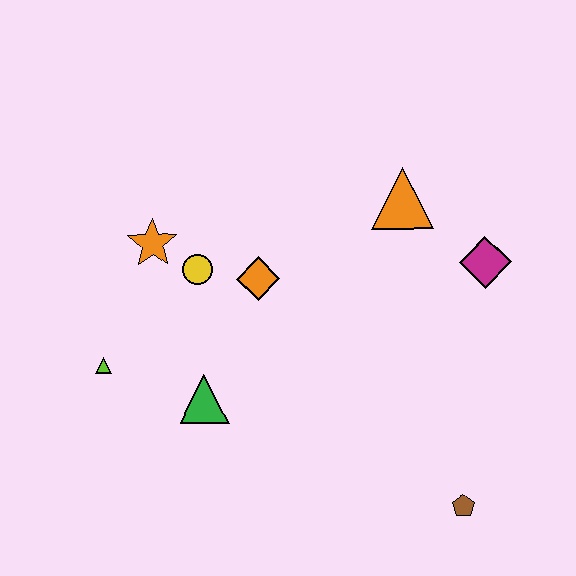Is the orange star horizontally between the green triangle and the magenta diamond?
No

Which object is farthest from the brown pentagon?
The orange star is farthest from the brown pentagon.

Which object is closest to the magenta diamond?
The orange triangle is closest to the magenta diamond.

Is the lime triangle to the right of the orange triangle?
No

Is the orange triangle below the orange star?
No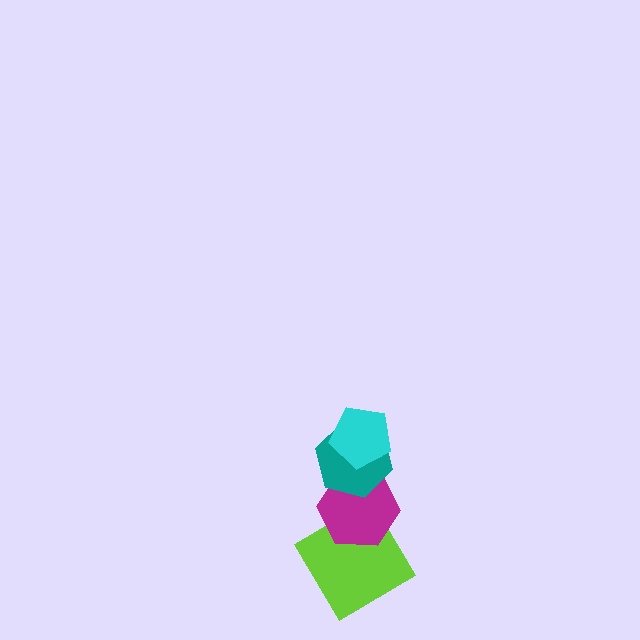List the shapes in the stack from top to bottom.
From top to bottom: the cyan pentagon, the teal hexagon, the magenta hexagon, the lime diamond.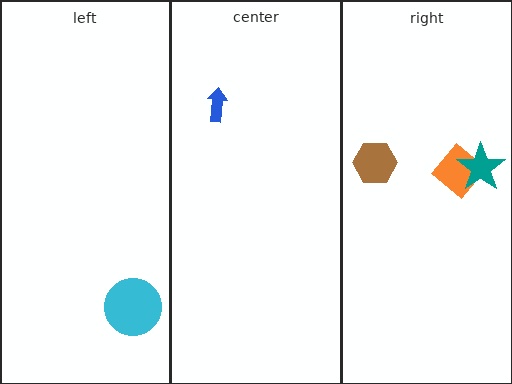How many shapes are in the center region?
1.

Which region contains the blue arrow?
The center region.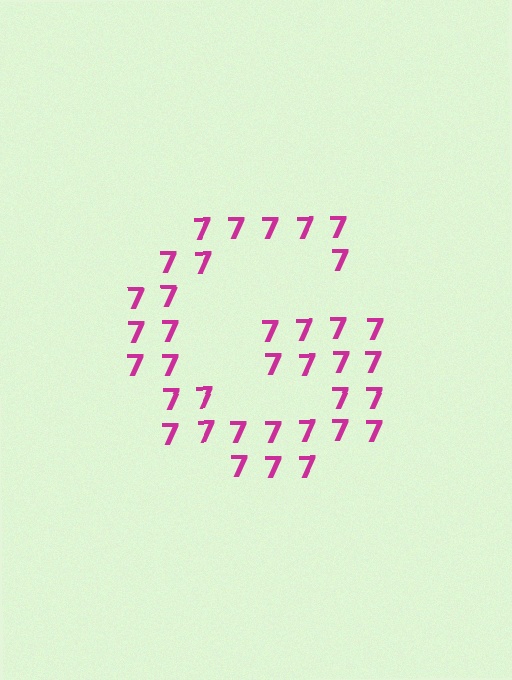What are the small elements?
The small elements are digit 7's.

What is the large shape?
The large shape is the letter G.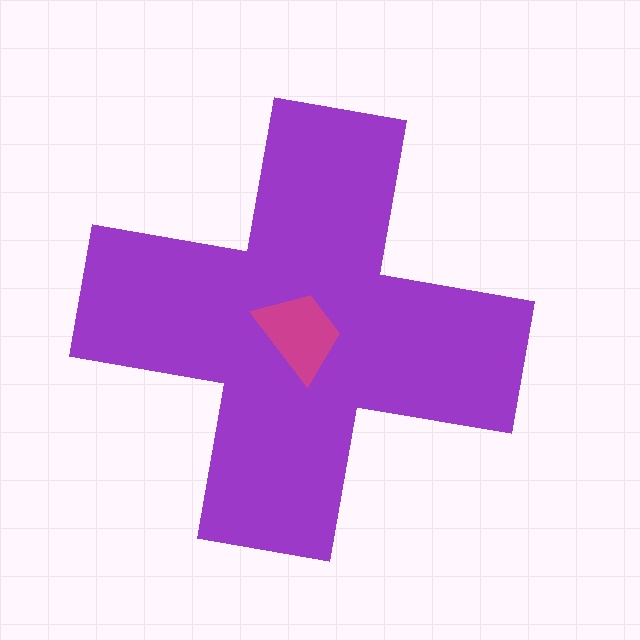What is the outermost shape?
The purple cross.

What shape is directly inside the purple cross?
The magenta trapezoid.